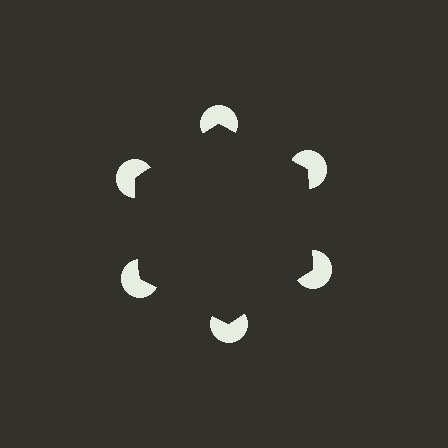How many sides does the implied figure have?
6 sides.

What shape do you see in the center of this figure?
An illusory hexagon — its edges are inferred from the aligned wedge cuts in the pac-man discs, not physically drawn.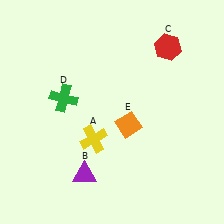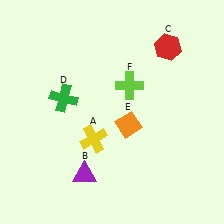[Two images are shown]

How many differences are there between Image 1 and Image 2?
There is 1 difference between the two images.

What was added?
A lime cross (F) was added in Image 2.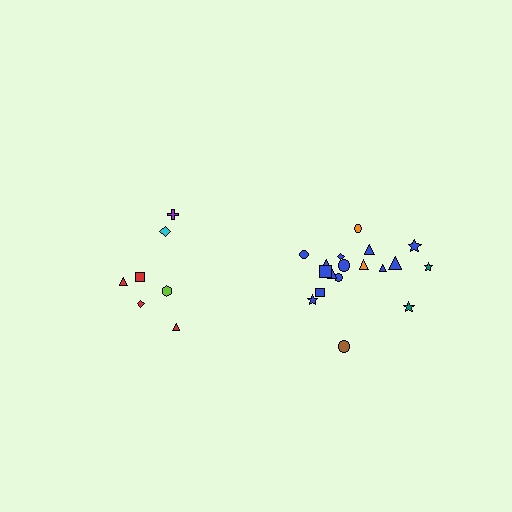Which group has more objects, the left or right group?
The right group.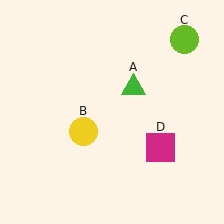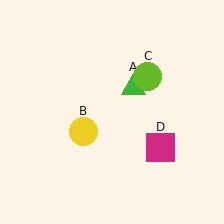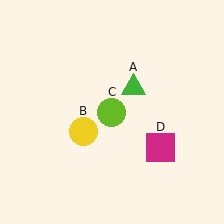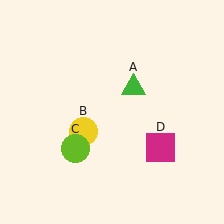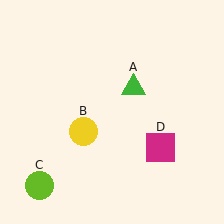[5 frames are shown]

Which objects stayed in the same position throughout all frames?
Green triangle (object A) and yellow circle (object B) and magenta square (object D) remained stationary.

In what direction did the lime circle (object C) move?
The lime circle (object C) moved down and to the left.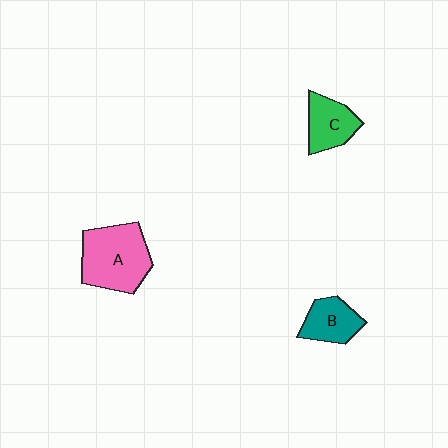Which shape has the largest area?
Shape A (pink).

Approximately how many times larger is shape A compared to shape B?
Approximately 1.8 times.